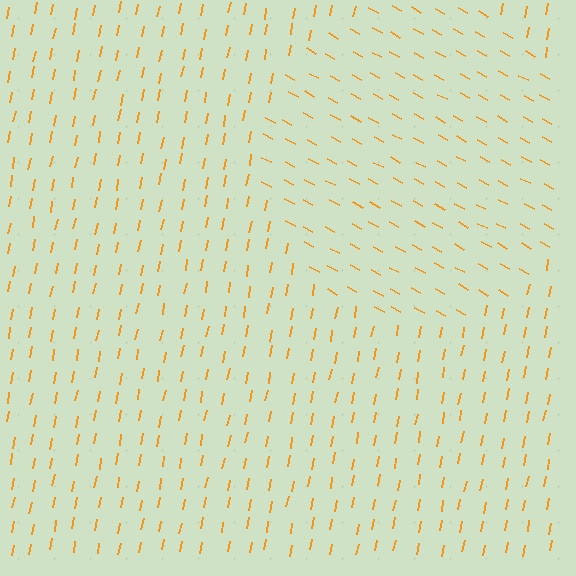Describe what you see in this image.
The image is filled with small orange line segments. A circle region in the image has lines oriented differently from the surrounding lines, creating a visible texture boundary.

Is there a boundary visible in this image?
Yes, there is a texture boundary formed by a change in line orientation.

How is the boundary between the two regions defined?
The boundary is defined purely by a change in line orientation (approximately 73 degrees difference). All lines are the same color and thickness.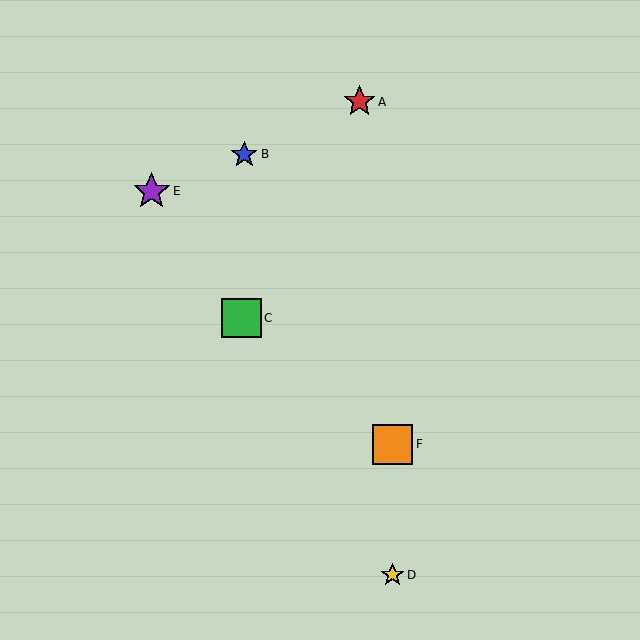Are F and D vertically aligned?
Yes, both are at x≈393.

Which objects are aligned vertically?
Objects D, F are aligned vertically.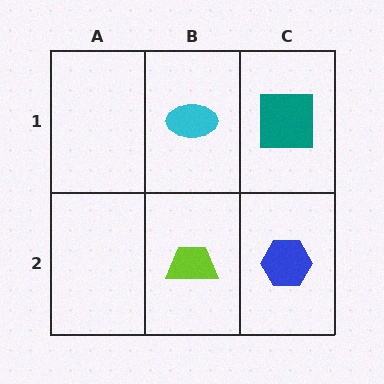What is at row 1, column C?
A teal square.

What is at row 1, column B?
A cyan ellipse.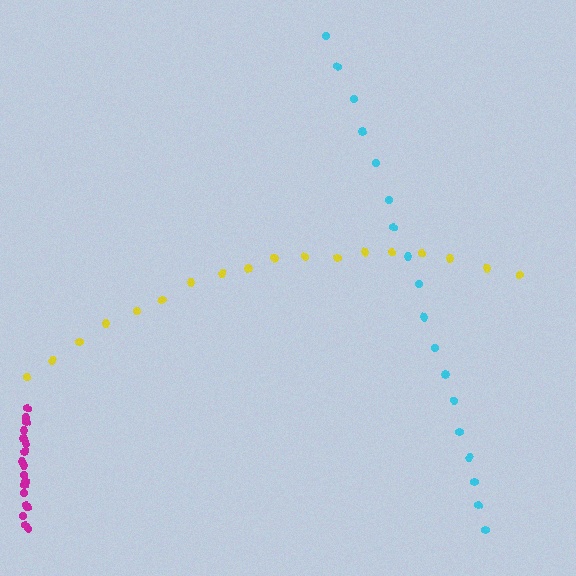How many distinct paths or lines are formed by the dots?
There are 3 distinct paths.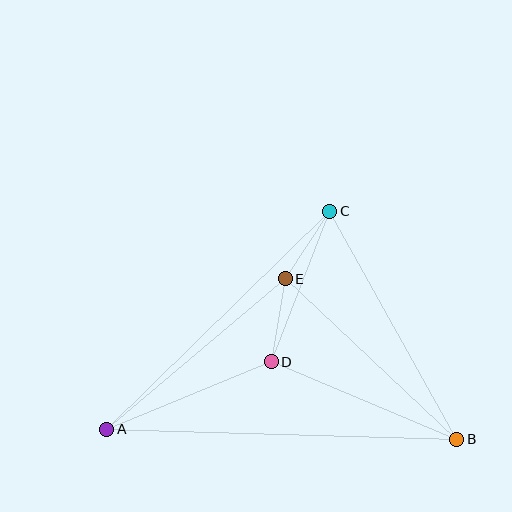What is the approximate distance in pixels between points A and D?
The distance between A and D is approximately 178 pixels.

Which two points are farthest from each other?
Points A and B are farthest from each other.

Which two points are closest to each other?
Points C and E are closest to each other.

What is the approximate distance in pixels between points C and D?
The distance between C and D is approximately 161 pixels.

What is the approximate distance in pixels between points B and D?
The distance between B and D is approximately 201 pixels.